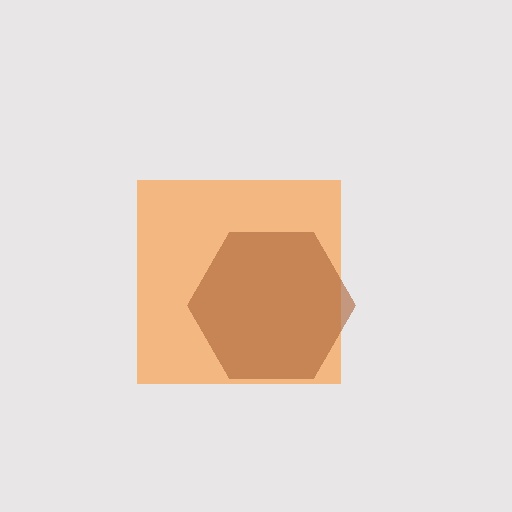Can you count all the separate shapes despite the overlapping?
Yes, there are 2 separate shapes.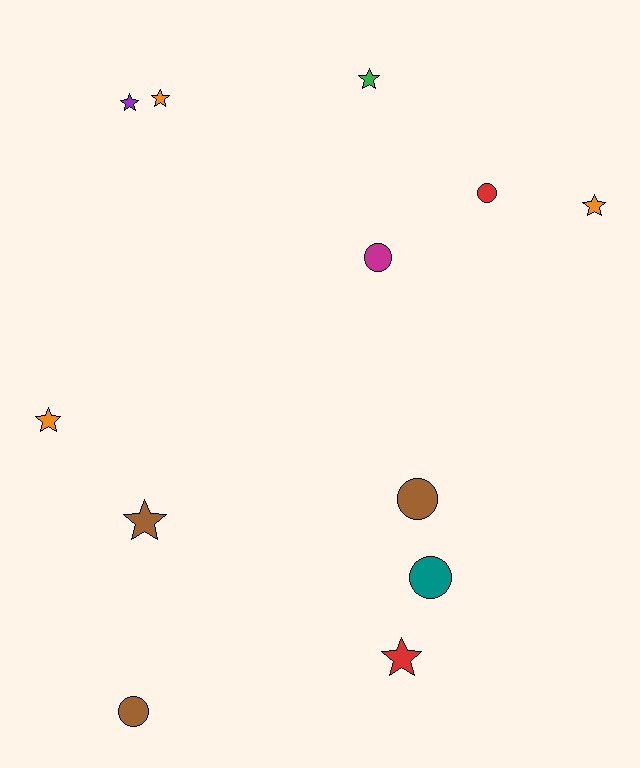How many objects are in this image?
There are 12 objects.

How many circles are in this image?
There are 5 circles.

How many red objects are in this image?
There are 2 red objects.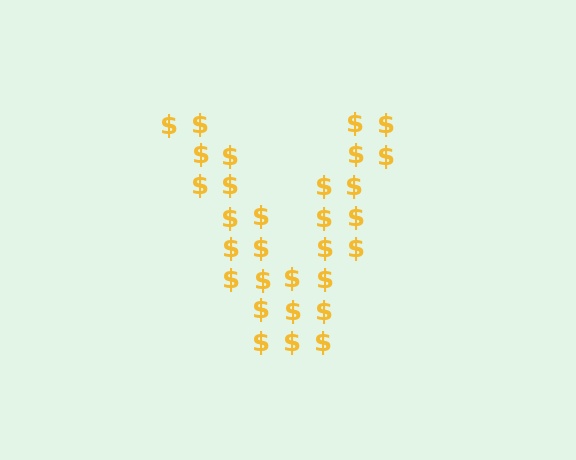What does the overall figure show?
The overall figure shows the letter V.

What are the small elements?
The small elements are dollar signs.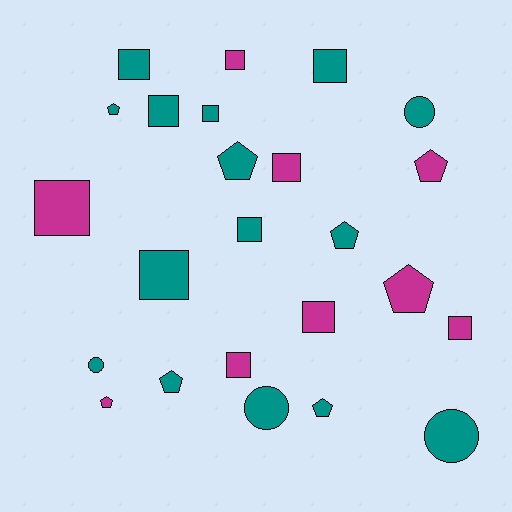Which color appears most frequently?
Teal, with 15 objects.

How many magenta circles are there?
There are no magenta circles.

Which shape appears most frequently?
Square, with 12 objects.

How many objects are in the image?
There are 24 objects.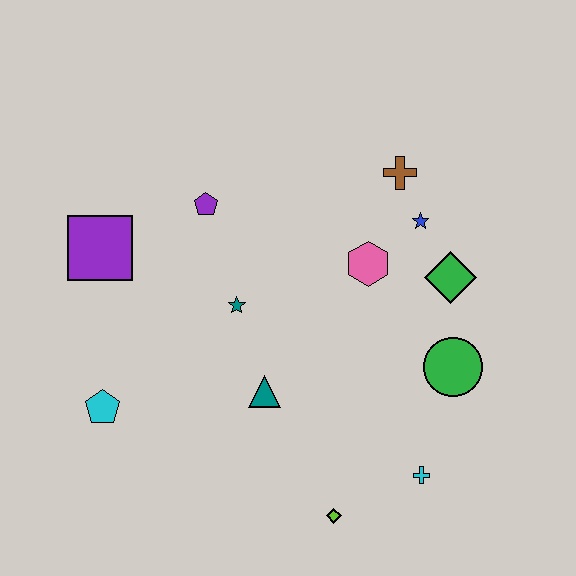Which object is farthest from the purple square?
The cyan cross is farthest from the purple square.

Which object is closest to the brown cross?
The blue star is closest to the brown cross.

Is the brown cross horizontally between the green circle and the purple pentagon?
Yes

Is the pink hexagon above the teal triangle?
Yes